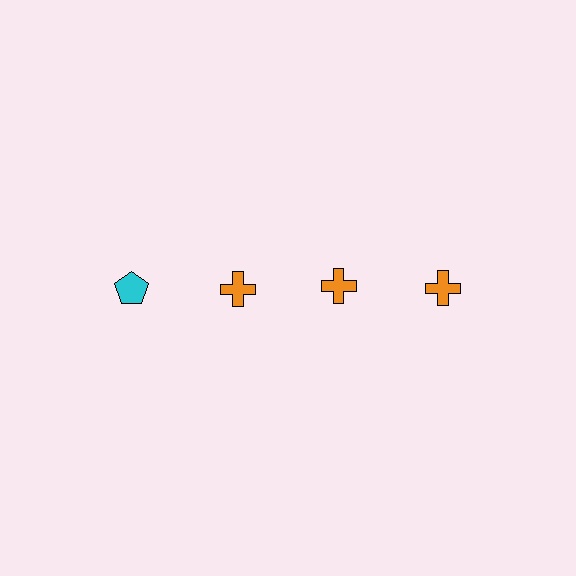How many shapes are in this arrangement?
There are 4 shapes arranged in a grid pattern.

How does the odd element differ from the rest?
It differs in both color (cyan instead of orange) and shape (pentagon instead of cross).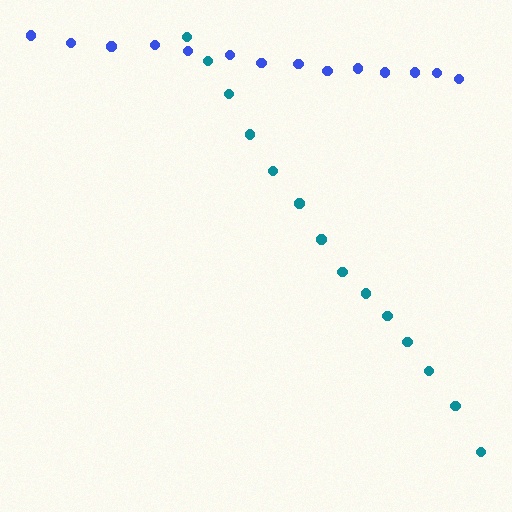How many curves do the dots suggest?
There are 2 distinct paths.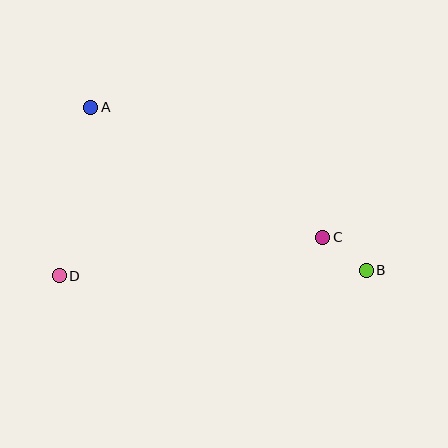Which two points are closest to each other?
Points B and C are closest to each other.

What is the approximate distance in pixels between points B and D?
The distance between B and D is approximately 307 pixels.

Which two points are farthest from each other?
Points A and B are farthest from each other.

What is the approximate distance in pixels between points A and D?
The distance between A and D is approximately 172 pixels.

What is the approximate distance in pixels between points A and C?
The distance between A and C is approximately 266 pixels.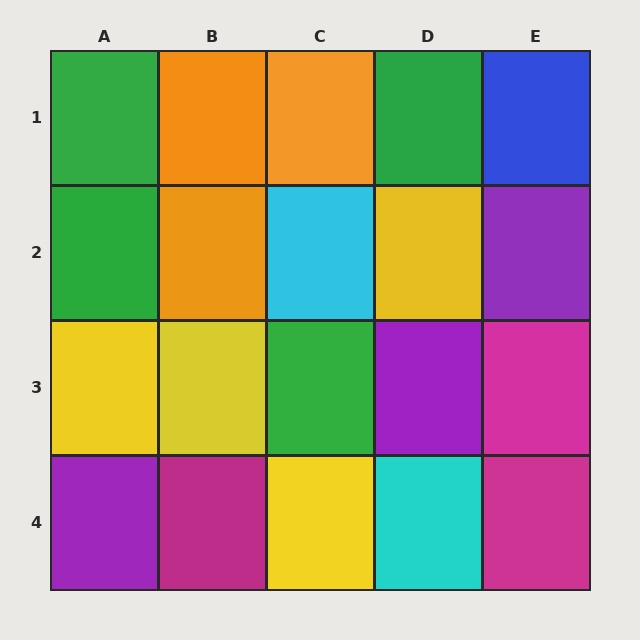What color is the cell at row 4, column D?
Cyan.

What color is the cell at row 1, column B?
Orange.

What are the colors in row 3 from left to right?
Yellow, yellow, green, purple, magenta.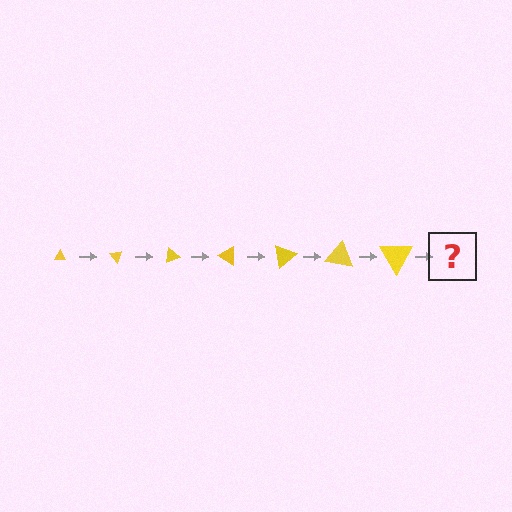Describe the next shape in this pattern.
It should be a triangle, larger than the previous one and rotated 350 degrees from the start.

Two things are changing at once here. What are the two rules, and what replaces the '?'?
The two rules are that the triangle grows larger each step and it rotates 50 degrees each step. The '?' should be a triangle, larger than the previous one and rotated 350 degrees from the start.